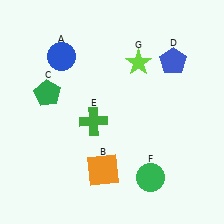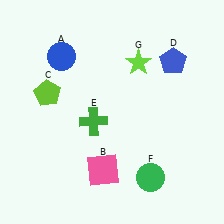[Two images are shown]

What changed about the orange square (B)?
In Image 1, B is orange. In Image 2, it changed to pink.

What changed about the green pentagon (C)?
In Image 1, C is green. In Image 2, it changed to lime.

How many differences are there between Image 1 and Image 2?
There are 2 differences between the two images.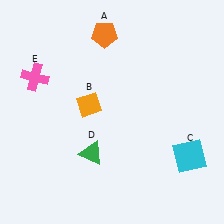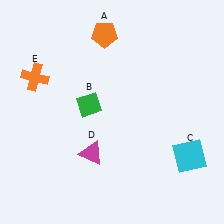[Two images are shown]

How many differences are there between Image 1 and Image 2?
There are 3 differences between the two images.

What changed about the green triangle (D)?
In Image 1, D is green. In Image 2, it changed to magenta.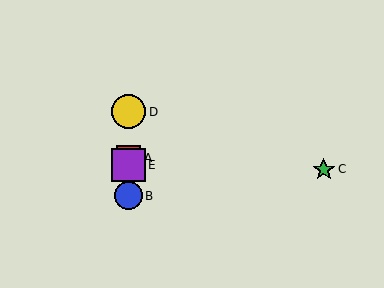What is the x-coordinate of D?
Object D is at x≈129.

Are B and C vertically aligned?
No, B is at x≈129 and C is at x≈324.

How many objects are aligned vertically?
4 objects (A, B, D, E) are aligned vertically.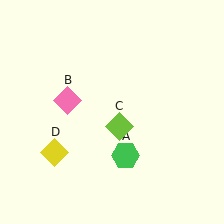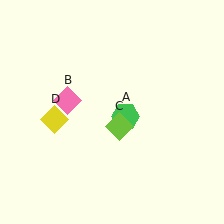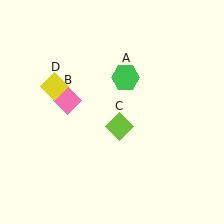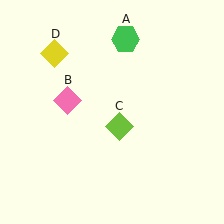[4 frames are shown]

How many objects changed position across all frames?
2 objects changed position: green hexagon (object A), yellow diamond (object D).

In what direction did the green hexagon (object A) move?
The green hexagon (object A) moved up.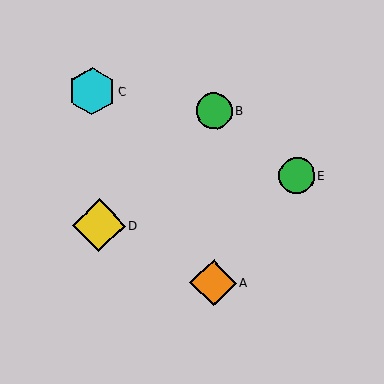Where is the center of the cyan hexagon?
The center of the cyan hexagon is at (92, 91).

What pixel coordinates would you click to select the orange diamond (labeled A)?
Click at (213, 283) to select the orange diamond A.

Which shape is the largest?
The yellow diamond (labeled D) is the largest.